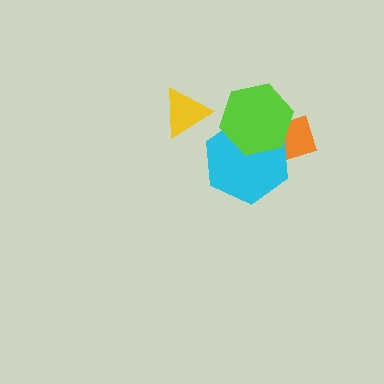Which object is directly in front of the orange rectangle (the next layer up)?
The cyan hexagon is directly in front of the orange rectangle.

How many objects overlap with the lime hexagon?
2 objects overlap with the lime hexagon.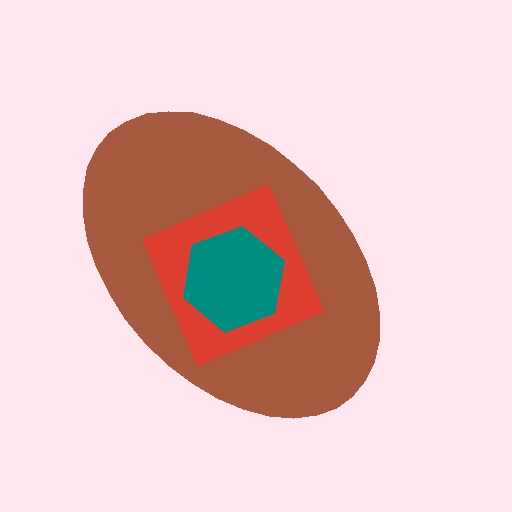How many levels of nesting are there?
3.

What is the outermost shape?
The brown ellipse.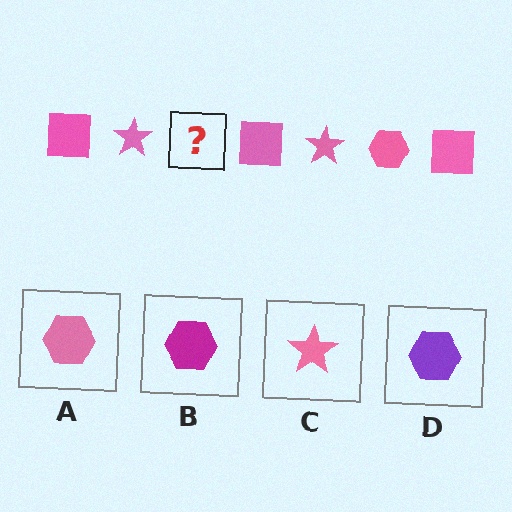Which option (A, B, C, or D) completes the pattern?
A.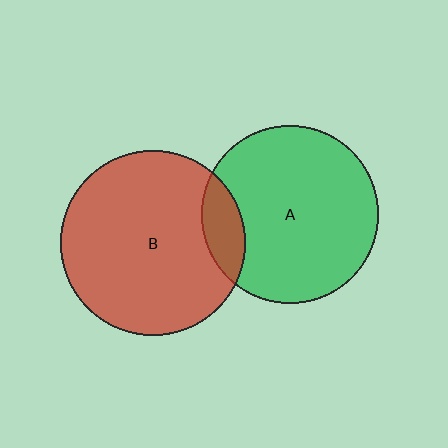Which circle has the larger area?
Circle B (red).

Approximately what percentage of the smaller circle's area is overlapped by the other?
Approximately 15%.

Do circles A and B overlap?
Yes.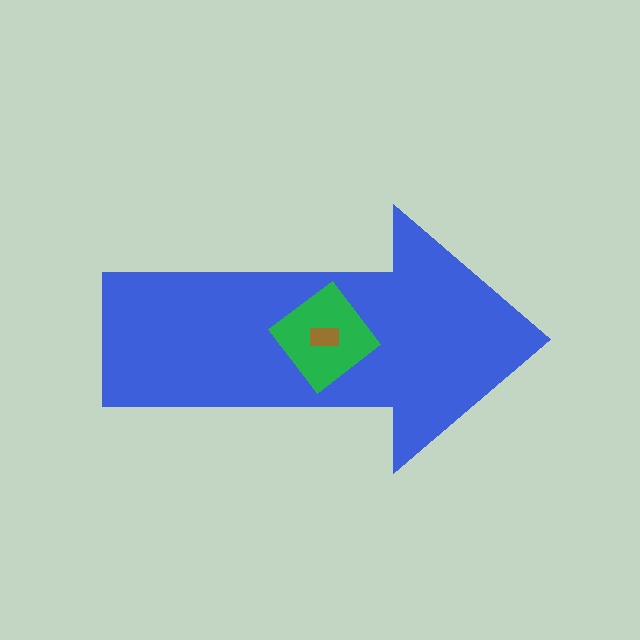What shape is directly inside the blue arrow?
The green diamond.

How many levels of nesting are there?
3.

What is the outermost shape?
The blue arrow.